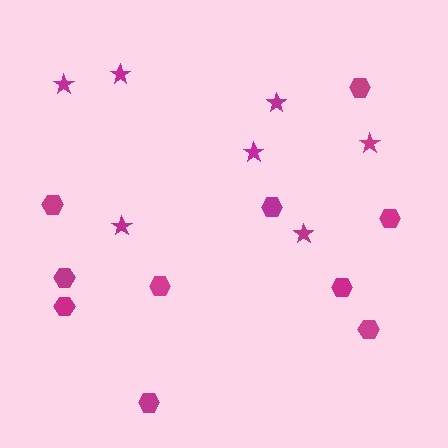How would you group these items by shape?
There are 2 groups: one group of hexagons (10) and one group of stars (7).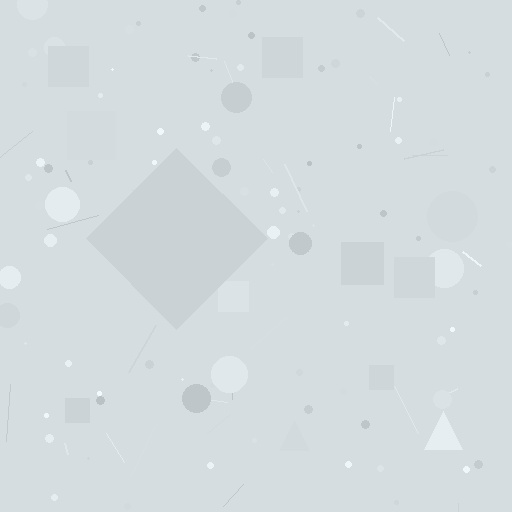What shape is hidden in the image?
A diamond is hidden in the image.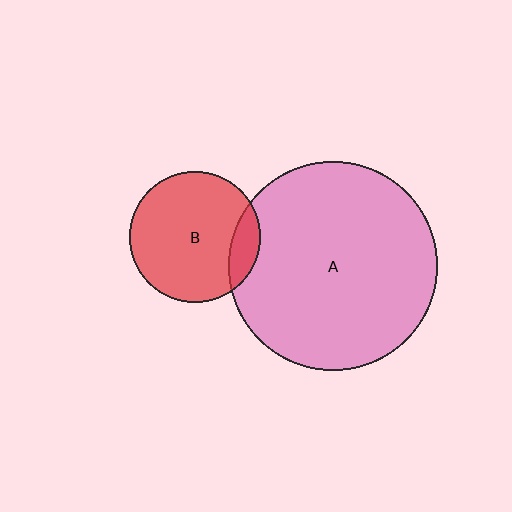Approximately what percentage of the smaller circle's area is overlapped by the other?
Approximately 15%.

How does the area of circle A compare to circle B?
Approximately 2.5 times.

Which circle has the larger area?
Circle A (pink).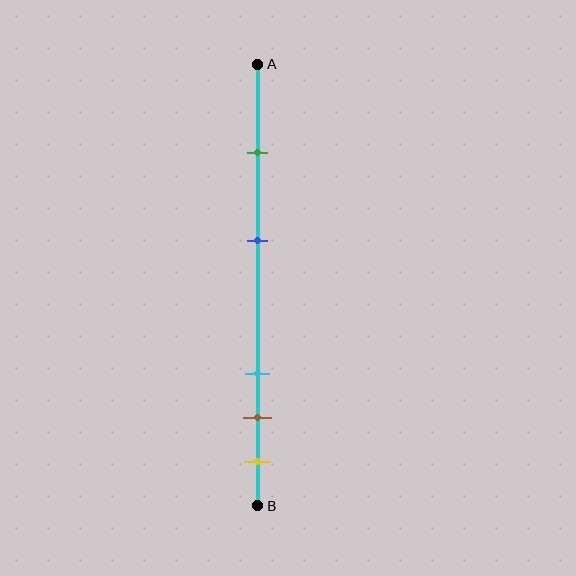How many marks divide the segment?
There are 5 marks dividing the segment.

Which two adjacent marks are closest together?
The brown and yellow marks are the closest adjacent pair.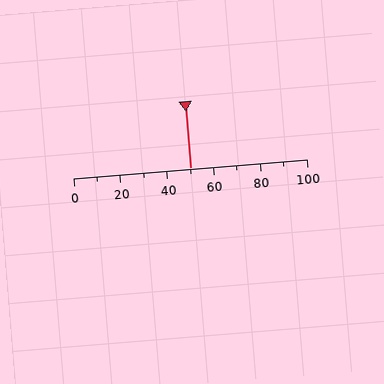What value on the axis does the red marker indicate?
The marker indicates approximately 50.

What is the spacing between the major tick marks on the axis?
The major ticks are spaced 20 apart.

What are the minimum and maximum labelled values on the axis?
The axis runs from 0 to 100.